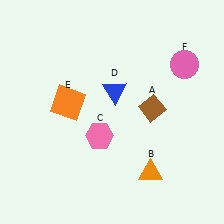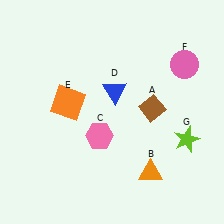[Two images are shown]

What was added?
A lime star (G) was added in Image 2.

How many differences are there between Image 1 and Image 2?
There is 1 difference between the two images.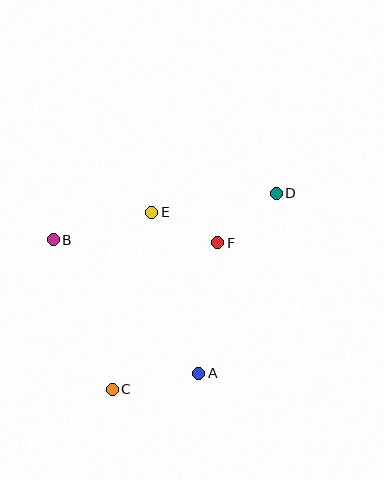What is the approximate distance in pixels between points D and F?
The distance between D and F is approximately 77 pixels.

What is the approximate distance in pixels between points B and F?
The distance between B and F is approximately 165 pixels.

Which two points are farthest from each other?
Points C and D are farthest from each other.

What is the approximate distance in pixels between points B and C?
The distance between B and C is approximately 161 pixels.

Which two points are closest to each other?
Points E and F are closest to each other.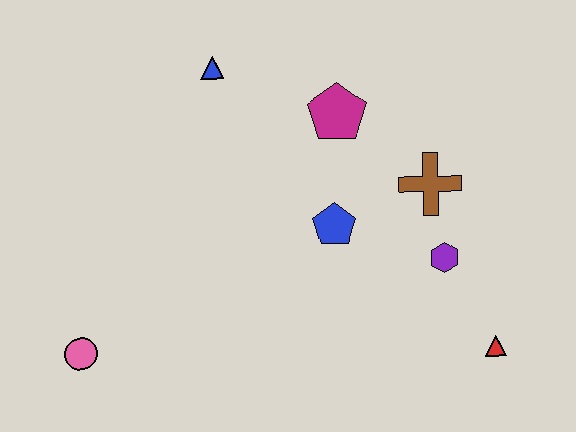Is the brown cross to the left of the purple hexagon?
Yes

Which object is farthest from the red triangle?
The pink circle is farthest from the red triangle.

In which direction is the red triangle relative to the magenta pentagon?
The red triangle is below the magenta pentagon.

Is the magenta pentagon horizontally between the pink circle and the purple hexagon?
Yes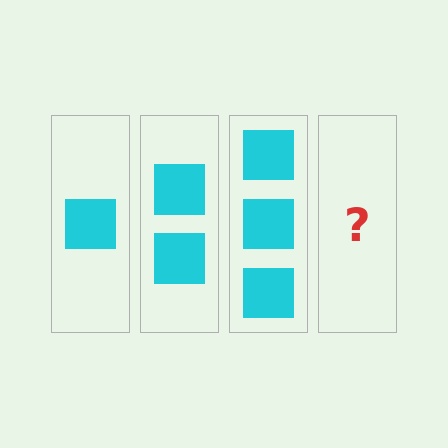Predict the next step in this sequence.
The next step is 4 squares.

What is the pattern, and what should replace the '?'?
The pattern is that each step adds one more square. The '?' should be 4 squares.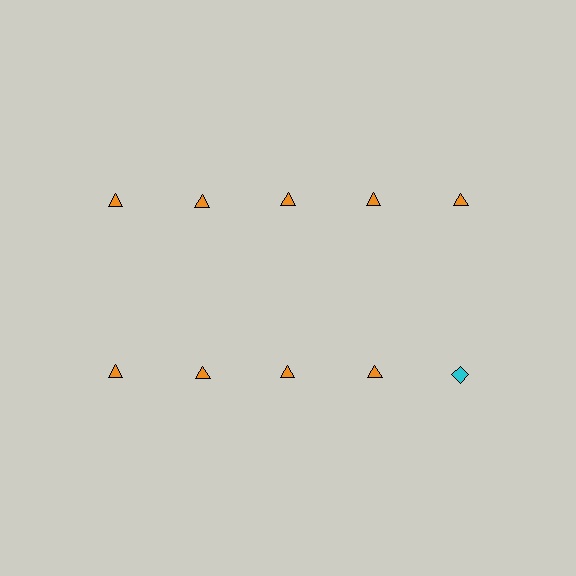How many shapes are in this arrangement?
There are 10 shapes arranged in a grid pattern.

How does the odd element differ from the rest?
It differs in both color (cyan instead of orange) and shape (diamond instead of triangle).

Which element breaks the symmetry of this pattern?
The cyan diamond in the second row, rightmost column breaks the symmetry. All other shapes are orange triangles.